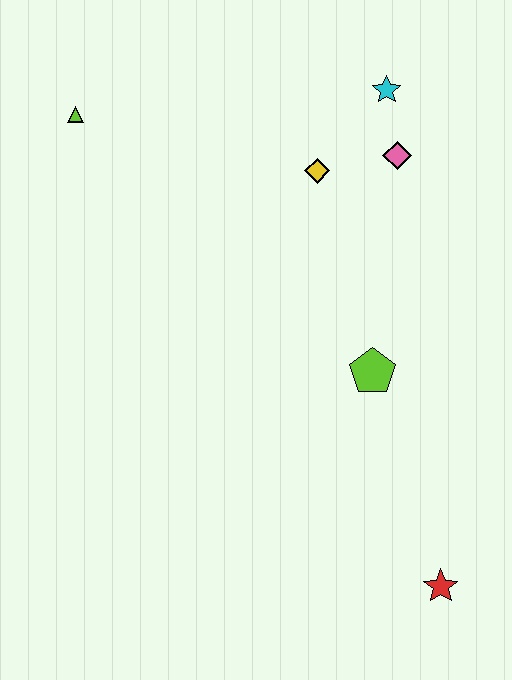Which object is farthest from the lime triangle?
The red star is farthest from the lime triangle.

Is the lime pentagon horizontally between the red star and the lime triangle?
Yes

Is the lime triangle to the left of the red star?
Yes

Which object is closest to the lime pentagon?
The yellow diamond is closest to the lime pentagon.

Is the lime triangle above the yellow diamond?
Yes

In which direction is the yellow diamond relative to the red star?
The yellow diamond is above the red star.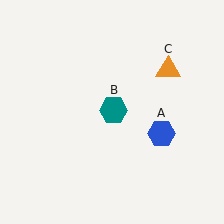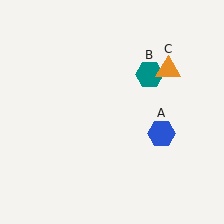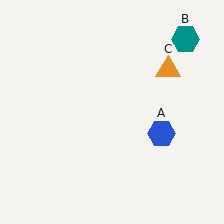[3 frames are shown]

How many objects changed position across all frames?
1 object changed position: teal hexagon (object B).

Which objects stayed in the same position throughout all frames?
Blue hexagon (object A) and orange triangle (object C) remained stationary.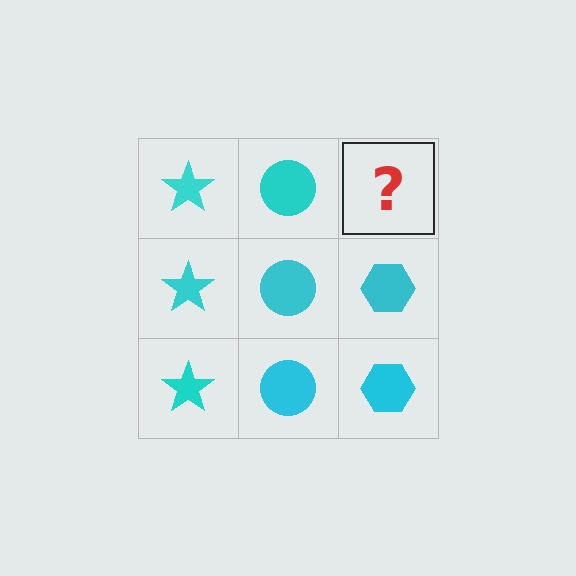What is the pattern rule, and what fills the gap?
The rule is that each column has a consistent shape. The gap should be filled with a cyan hexagon.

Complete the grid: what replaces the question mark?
The question mark should be replaced with a cyan hexagon.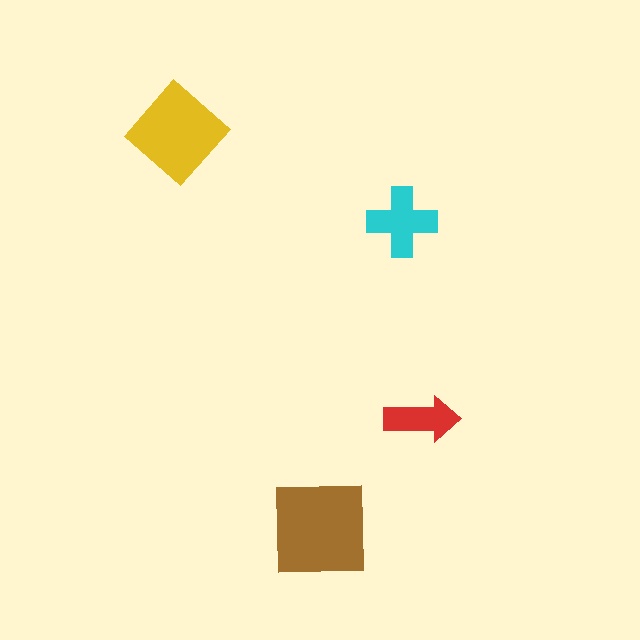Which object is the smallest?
The red arrow.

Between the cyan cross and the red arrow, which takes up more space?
The cyan cross.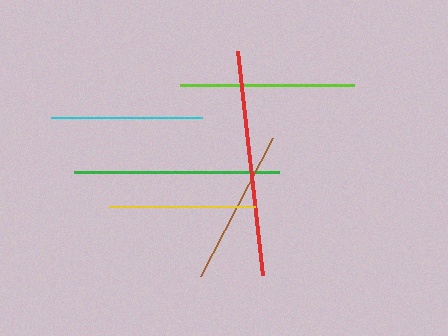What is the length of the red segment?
The red segment is approximately 226 pixels long.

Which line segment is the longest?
The red line is the longest at approximately 226 pixels.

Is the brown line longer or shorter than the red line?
The red line is longer than the brown line.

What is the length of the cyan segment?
The cyan segment is approximately 151 pixels long.